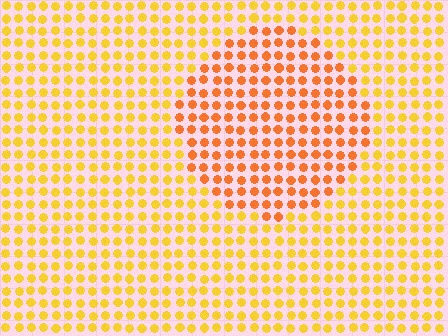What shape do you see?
I see a circle.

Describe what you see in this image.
The image is filled with small yellow elements in a uniform arrangement. A circle-shaped region is visible where the elements are tinted to a slightly different hue, forming a subtle color boundary.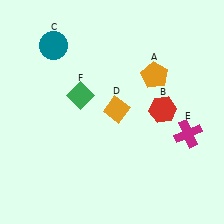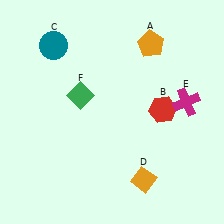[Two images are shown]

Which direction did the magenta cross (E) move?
The magenta cross (E) moved up.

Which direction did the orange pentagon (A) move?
The orange pentagon (A) moved up.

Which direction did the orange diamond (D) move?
The orange diamond (D) moved down.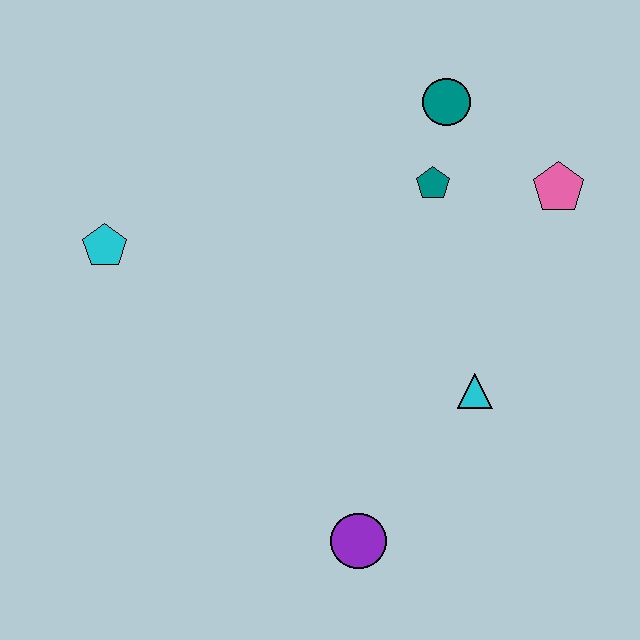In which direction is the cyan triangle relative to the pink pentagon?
The cyan triangle is below the pink pentagon.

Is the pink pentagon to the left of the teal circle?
No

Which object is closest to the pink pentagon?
The teal pentagon is closest to the pink pentagon.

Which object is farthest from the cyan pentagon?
The pink pentagon is farthest from the cyan pentagon.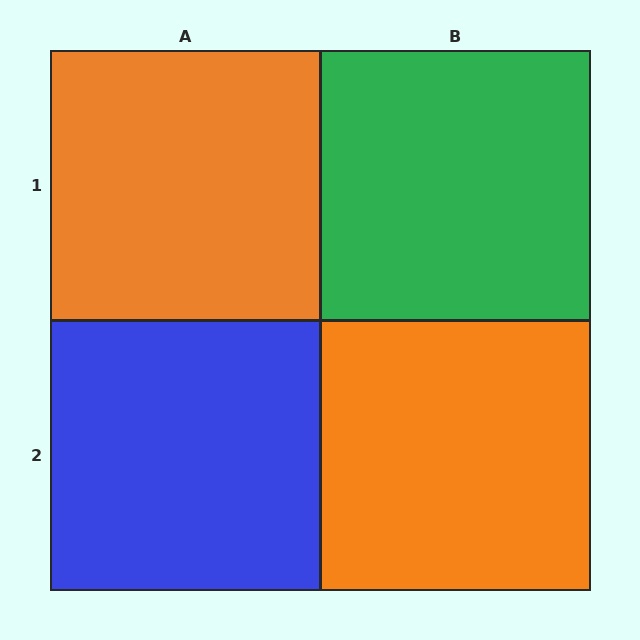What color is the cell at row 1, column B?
Green.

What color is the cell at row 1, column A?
Orange.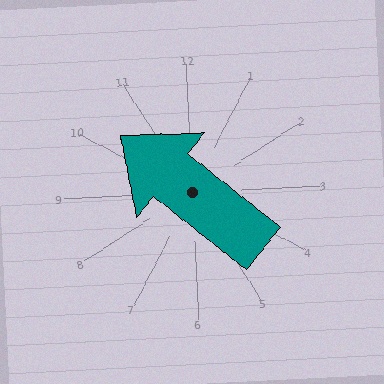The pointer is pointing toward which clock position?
Roughly 10 o'clock.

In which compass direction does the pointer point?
Northwest.